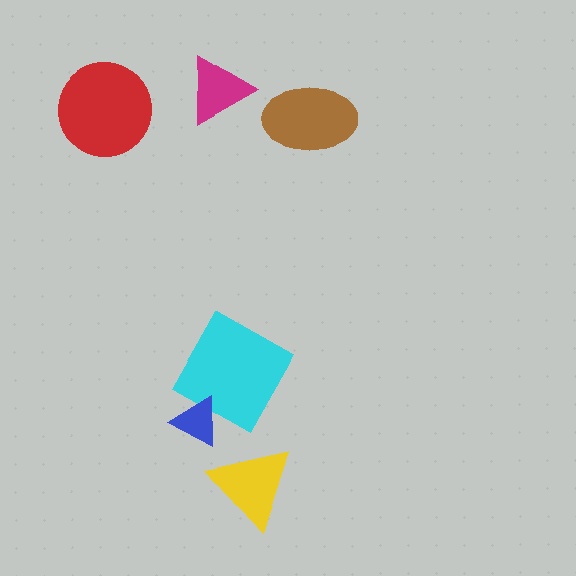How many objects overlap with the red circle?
0 objects overlap with the red circle.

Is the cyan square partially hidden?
Yes, it is partially covered by another shape.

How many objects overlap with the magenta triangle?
0 objects overlap with the magenta triangle.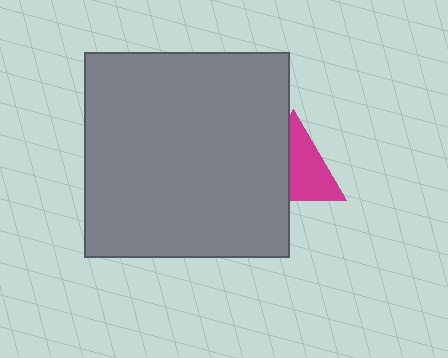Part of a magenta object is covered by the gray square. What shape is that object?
It is a triangle.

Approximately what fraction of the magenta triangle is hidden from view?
Roughly 42% of the magenta triangle is hidden behind the gray square.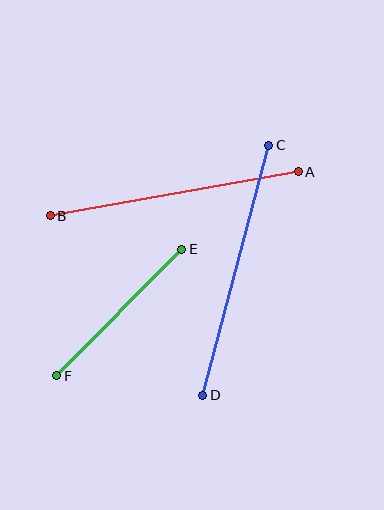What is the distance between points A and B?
The distance is approximately 252 pixels.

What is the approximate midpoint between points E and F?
The midpoint is at approximately (119, 312) pixels.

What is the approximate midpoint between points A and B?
The midpoint is at approximately (174, 194) pixels.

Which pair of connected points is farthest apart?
Points C and D are farthest apart.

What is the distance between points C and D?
The distance is approximately 259 pixels.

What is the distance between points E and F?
The distance is approximately 178 pixels.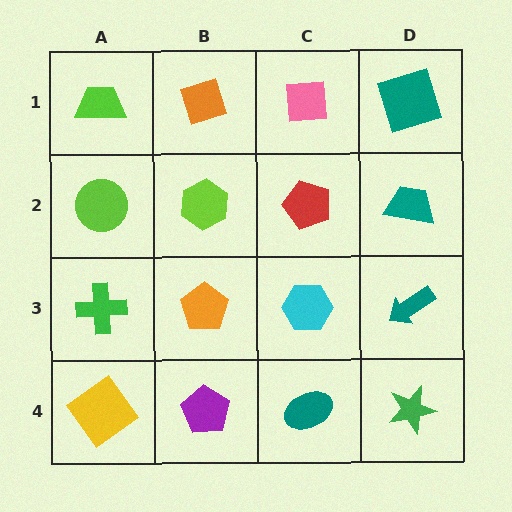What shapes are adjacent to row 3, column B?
A lime hexagon (row 2, column B), a purple pentagon (row 4, column B), a green cross (row 3, column A), a cyan hexagon (row 3, column C).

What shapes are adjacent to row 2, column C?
A pink square (row 1, column C), a cyan hexagon (row 3, column C), a lime hexagon (row 2, column B), a teal trapezoid (row 2, column D).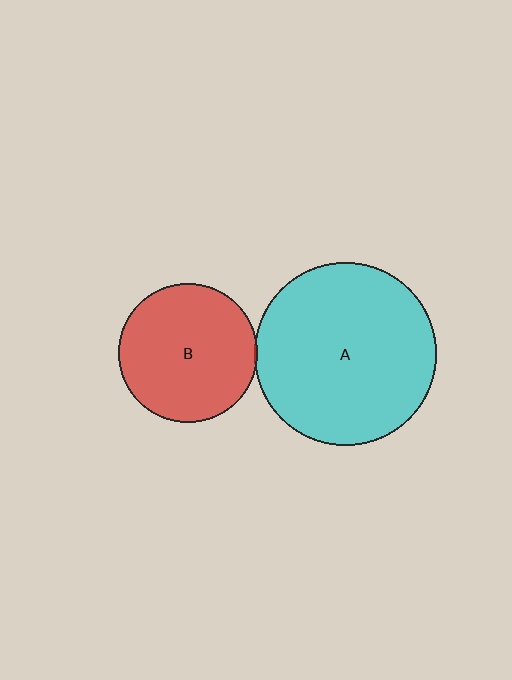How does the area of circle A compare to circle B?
Approximately 1.7 times.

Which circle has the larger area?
Circle A (cyan).